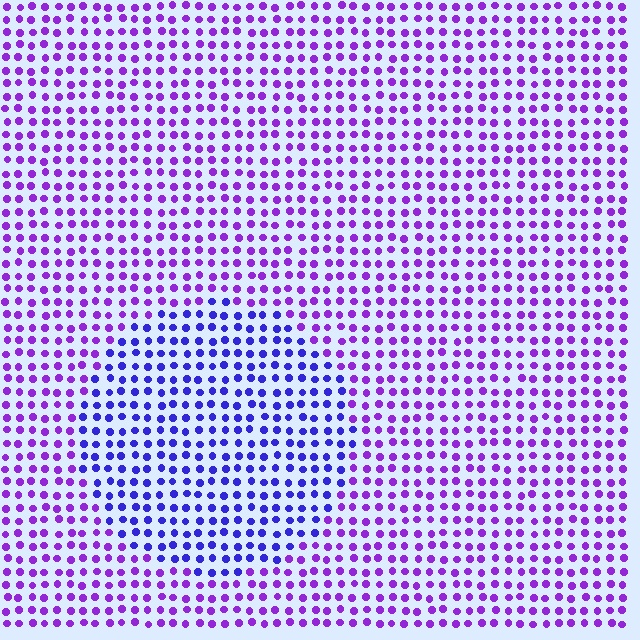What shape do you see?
I see a circle.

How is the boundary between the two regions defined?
The boundary is defined purely by a slight shift in hue (about 34 degrees). Spacing, size, and orientation are identical on both sides.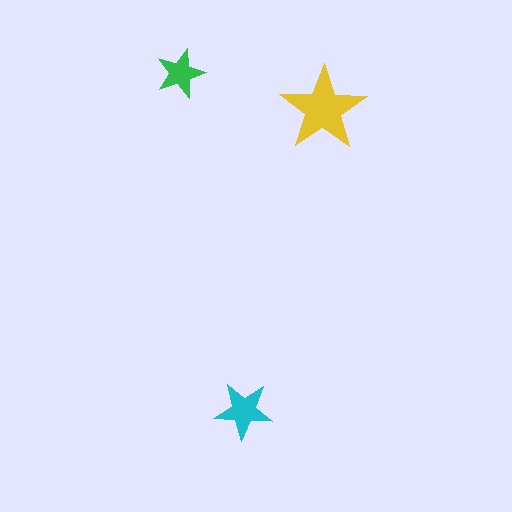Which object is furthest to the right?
The yellow star is rightmost.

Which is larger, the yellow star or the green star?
The yellow one.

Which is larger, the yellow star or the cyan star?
The yellow one.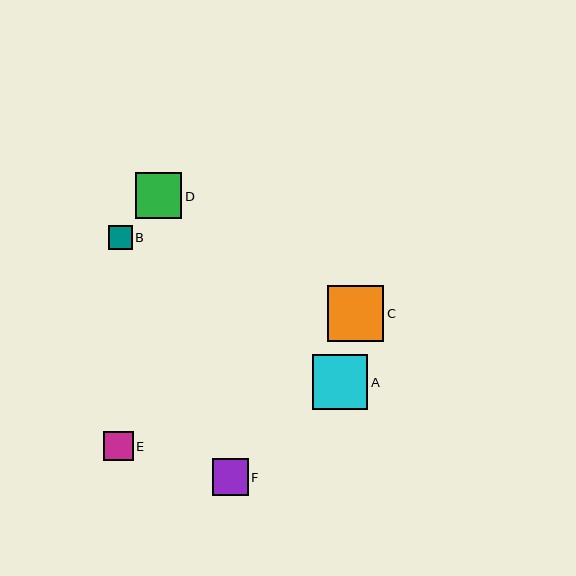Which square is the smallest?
Square B is the smallest with a size of approximately 24 pixels.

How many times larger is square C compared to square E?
Square C is approximately 1.9 times the size of square E.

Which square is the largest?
Square C is the largest with a size of approximately 56 pixels.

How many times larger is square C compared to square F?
Square C is approximately 1.5 times the size of square F.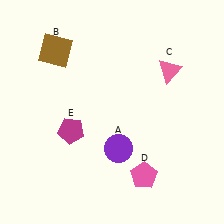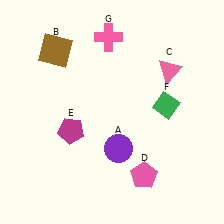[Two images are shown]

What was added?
A green diamond (F), a pink cross (G) were added in Image 2.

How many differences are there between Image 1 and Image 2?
There are 2 differences between the two images.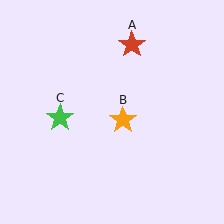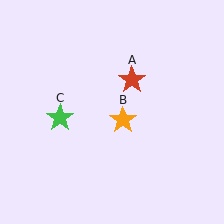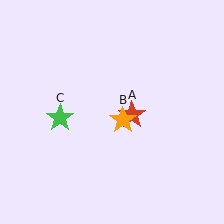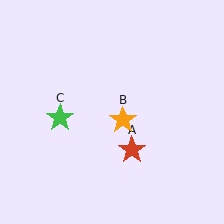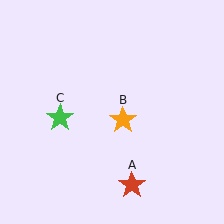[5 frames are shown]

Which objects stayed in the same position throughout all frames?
Orange star (object B) and green star (object C) remained stationary.